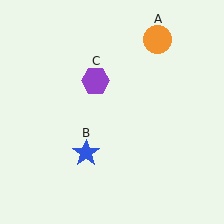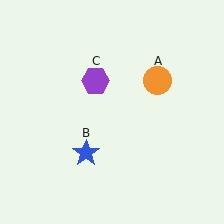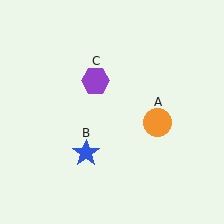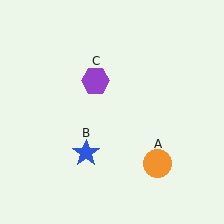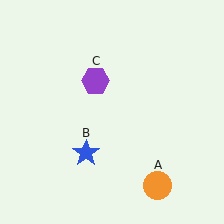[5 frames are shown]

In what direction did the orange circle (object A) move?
The orange circle (object A) moved down.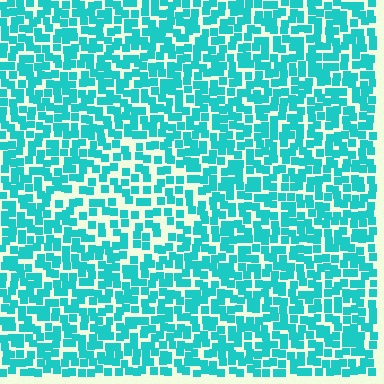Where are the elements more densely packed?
The elements are more densely packed outside the diamond boundary.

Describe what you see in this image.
The image contains small cyan elements arranged at two different densities. A diamond-shaped region is visible where the elements are less densely packed than the surrounding area.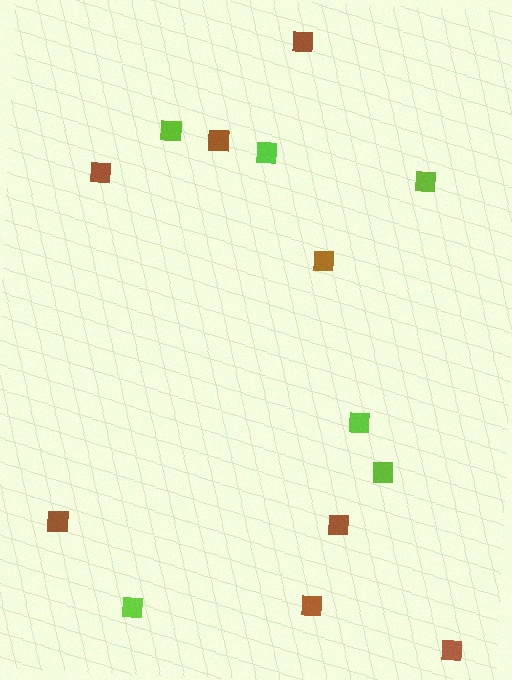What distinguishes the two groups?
There are 2 groups: one group of brown squares (8) and one group of lime squares (6).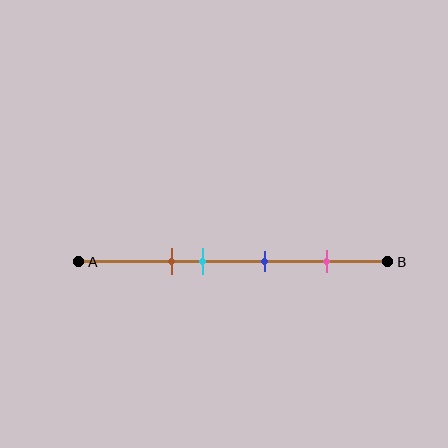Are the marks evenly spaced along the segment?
No, the marks are not evenly spaced.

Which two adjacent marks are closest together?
The brown and cyan marks are the closest adjacent pair.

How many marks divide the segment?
There are 4 marks dividing the segment.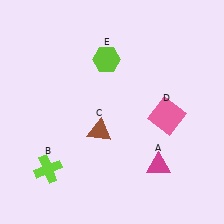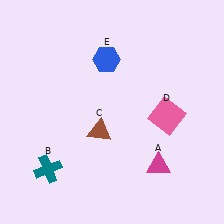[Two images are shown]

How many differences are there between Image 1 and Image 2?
There are 2 differences between the two images.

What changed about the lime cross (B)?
In Image 1, B is lime. In Image 2, it changed to teal.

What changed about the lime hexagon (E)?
In Image 1, E is lime. In Image 2, it changed to blue.